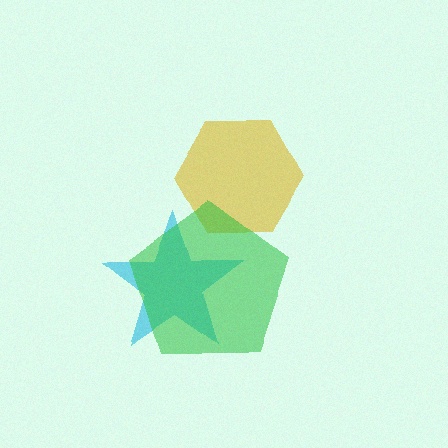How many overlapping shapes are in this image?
There are 3 overlapping shapes in the image.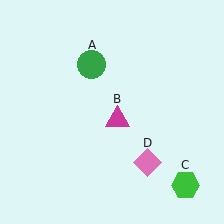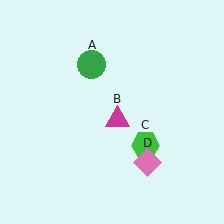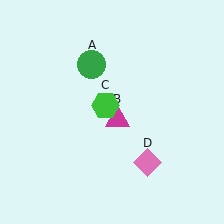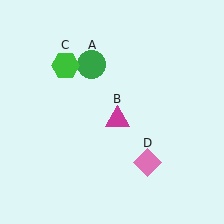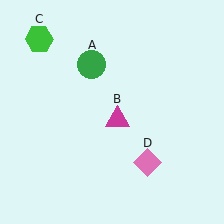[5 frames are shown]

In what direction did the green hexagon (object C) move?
The green hexagon (object C) moved up and to the left.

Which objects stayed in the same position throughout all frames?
Green circle (object A) and magenta triangle (object B) and pink diamond (object D) remained stationary.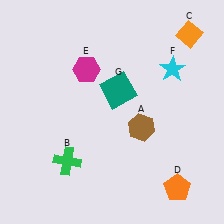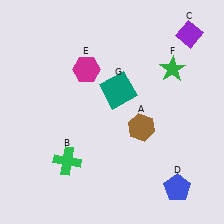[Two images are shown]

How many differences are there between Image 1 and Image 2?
There are 3 differences between the two images.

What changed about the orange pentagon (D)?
In Image 1, D is orange. In Image 2, it changed to blue.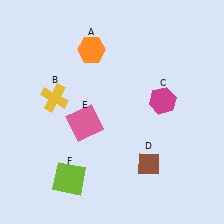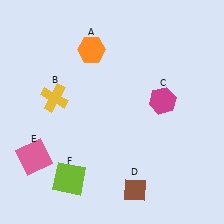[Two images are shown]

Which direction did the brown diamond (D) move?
The brown diamond (D) moved down.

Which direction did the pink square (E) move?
The pink square (E) moved left.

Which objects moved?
The objects that moved are: the brown diamond (D), the pink square (E).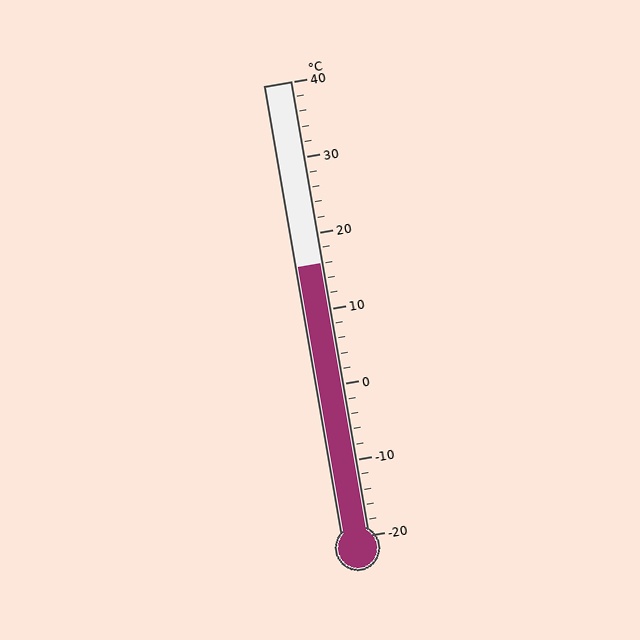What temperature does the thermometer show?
The thermometer shows approximately 16°C.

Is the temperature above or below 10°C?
The temperature is above 10°C.